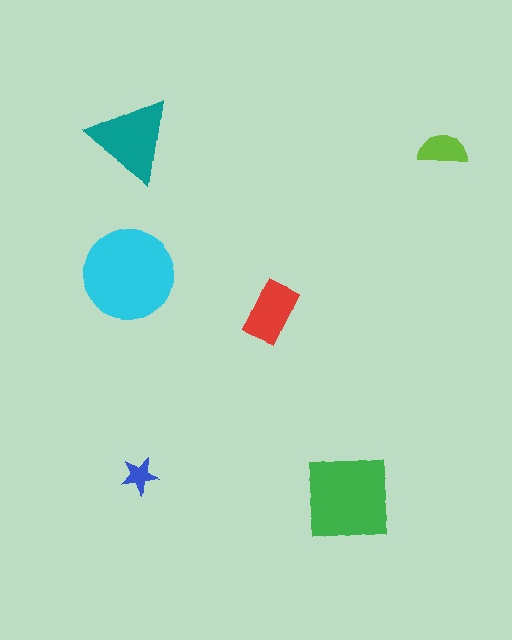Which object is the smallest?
The blue star.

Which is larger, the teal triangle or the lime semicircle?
The teal triangle.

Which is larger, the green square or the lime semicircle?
The green square.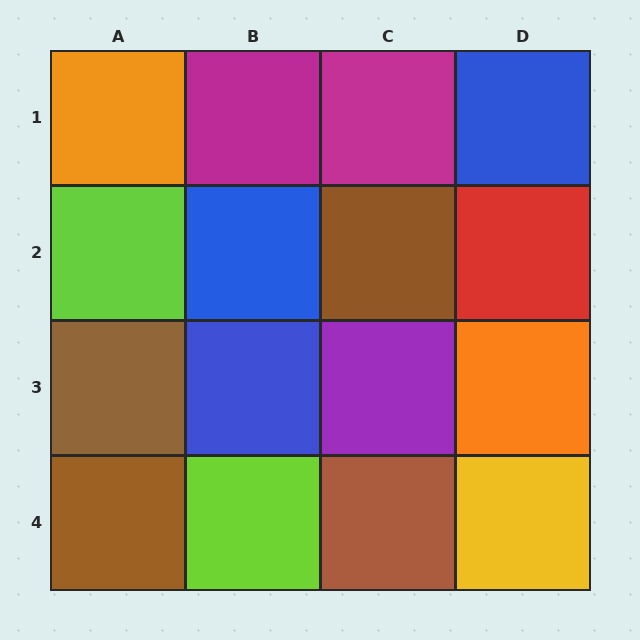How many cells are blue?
3 cells are blue.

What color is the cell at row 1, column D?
Blue.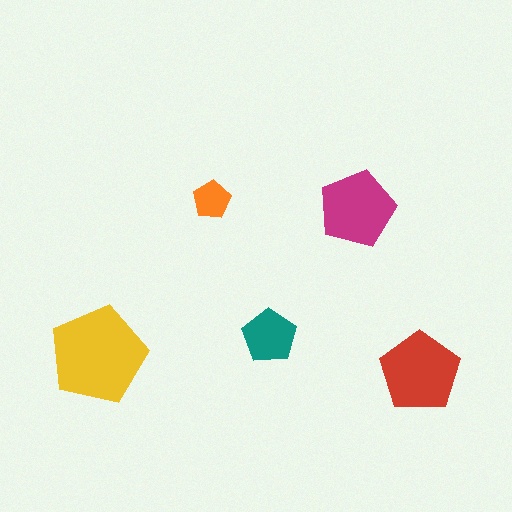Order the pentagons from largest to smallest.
the yellow one, the red one, the magenta one, the teal one, the orange one.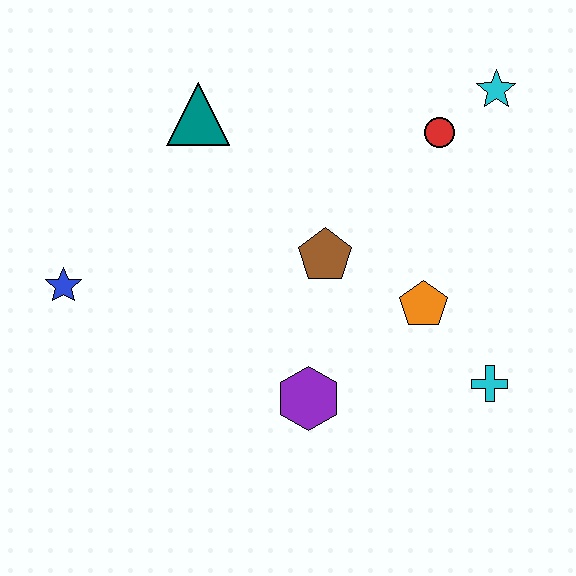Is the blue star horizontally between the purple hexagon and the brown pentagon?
No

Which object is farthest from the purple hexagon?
The cyan star is farthest from the purple hexagon.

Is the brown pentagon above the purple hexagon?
Yes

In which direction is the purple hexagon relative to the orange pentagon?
The purple hexagon is to the left of the orange pentagon.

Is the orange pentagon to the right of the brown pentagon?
Yes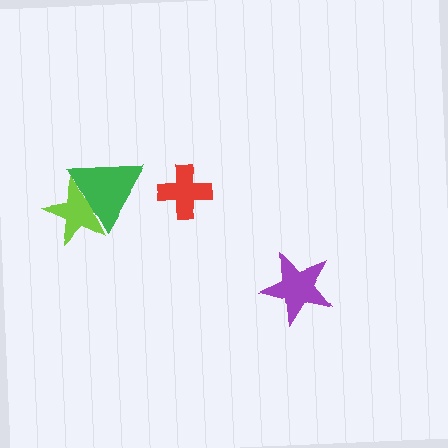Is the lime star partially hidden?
Yes, it is partially covered by another shape.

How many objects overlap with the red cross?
0 objects overlap with the red cross.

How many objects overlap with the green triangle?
1 object overlaps with the green triangle.